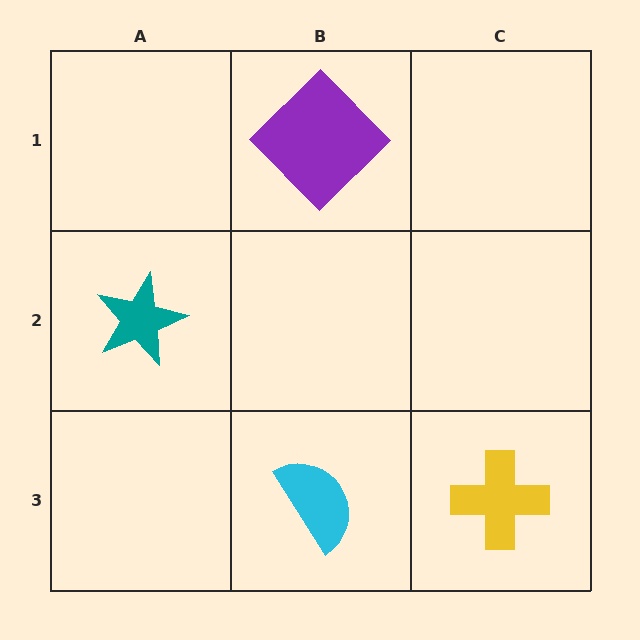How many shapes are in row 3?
2 shapes.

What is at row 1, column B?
A purple diamond.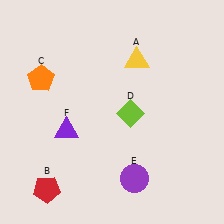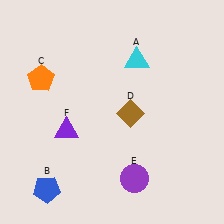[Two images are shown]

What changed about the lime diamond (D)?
In Image 1, D is lime. In Image 2, it changed to brown.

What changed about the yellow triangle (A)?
In Image 1, A is yellow. In Image 2, it changed to cyan.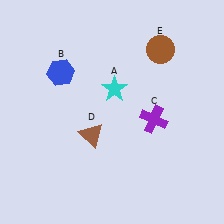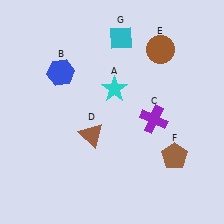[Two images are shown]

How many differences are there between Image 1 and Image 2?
There are 2 differences between the two images.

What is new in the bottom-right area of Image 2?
A brown pentagon (F) was added in the bottom-right area of Image 2.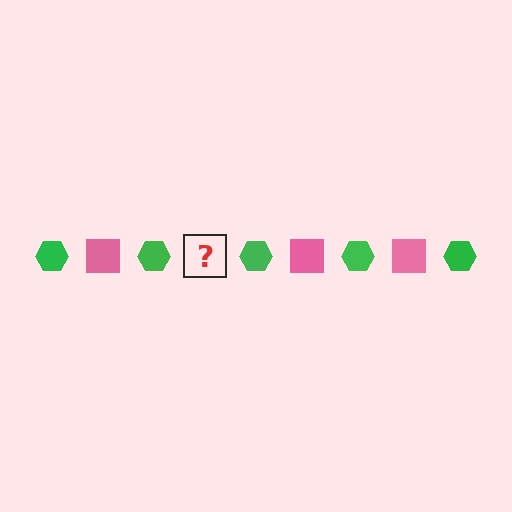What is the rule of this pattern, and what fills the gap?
The rule is that the pattern alternates between green hexagon and pink square. The gap should be filled with a pink square.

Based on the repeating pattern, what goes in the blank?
The blank should be a pink square.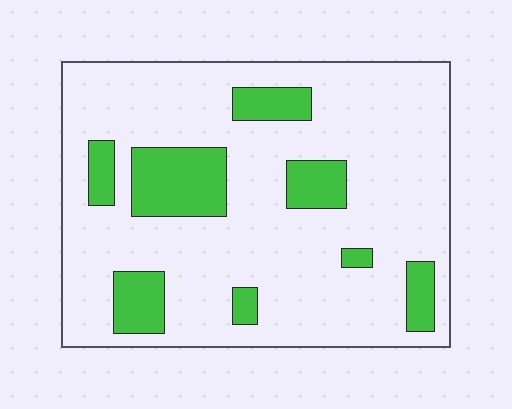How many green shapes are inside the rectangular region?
8.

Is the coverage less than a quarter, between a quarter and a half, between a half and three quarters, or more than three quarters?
Less than a quarter.